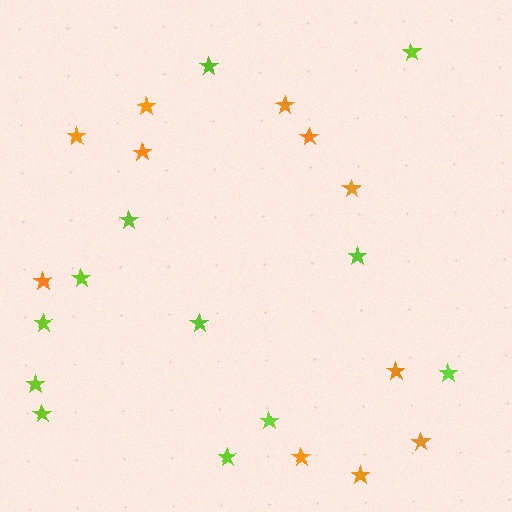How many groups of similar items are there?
There are 2 groups: one group of orange stars (11) and one group of lime stars (12).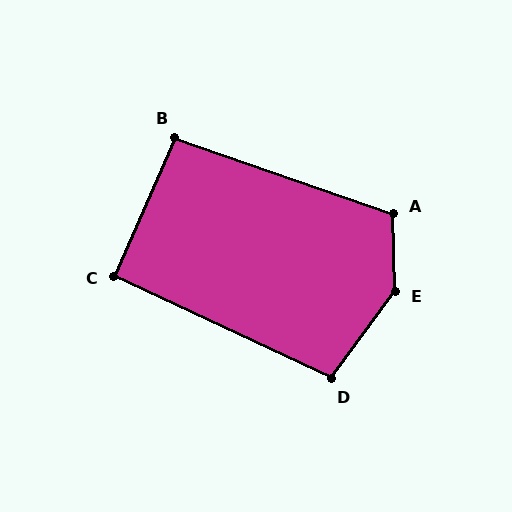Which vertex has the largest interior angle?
E, at approximately 142 degrees.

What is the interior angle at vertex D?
Approximately 101 degrees (obtuse).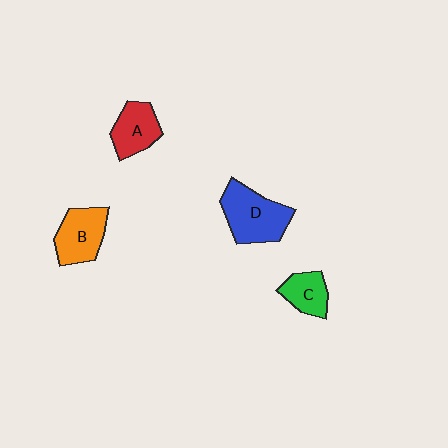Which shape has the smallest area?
Shape C (green).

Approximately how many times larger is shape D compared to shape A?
Approximately 1.5 times.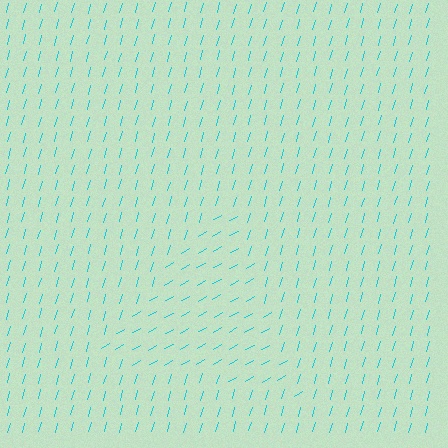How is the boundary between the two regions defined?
The boundary is defined purely by a change in line orientation (approximately 45 degrees difference). All lines are the same color and thickness.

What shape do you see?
I see a triangle.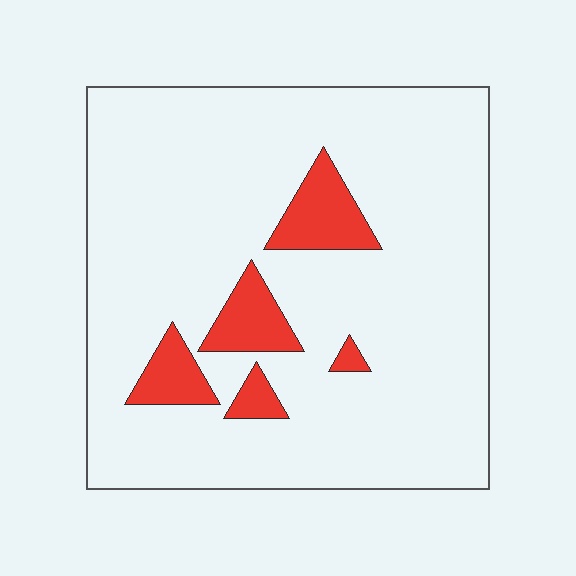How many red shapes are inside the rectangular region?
5.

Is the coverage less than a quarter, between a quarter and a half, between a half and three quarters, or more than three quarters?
Less than a quarter.